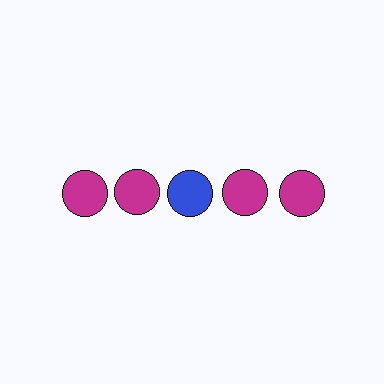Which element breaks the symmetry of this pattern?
The blue circle in the top row, center column breaks the symmetry. All other shapes are magenta circles.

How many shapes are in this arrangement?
There are 5 shapes arranged in a grid pattern.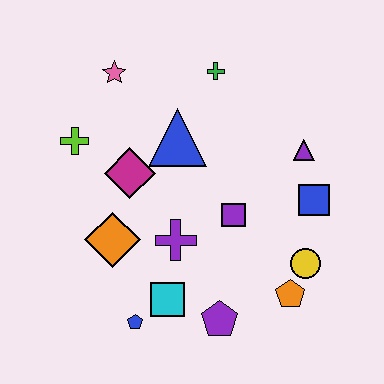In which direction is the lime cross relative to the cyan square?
The lime cross is above the cyan square.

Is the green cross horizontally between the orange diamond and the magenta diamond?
No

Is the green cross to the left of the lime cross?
No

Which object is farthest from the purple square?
The pink star is farthest from the purple square.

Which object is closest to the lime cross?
The magenta diamond is closest to the lime cross.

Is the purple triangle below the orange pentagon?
No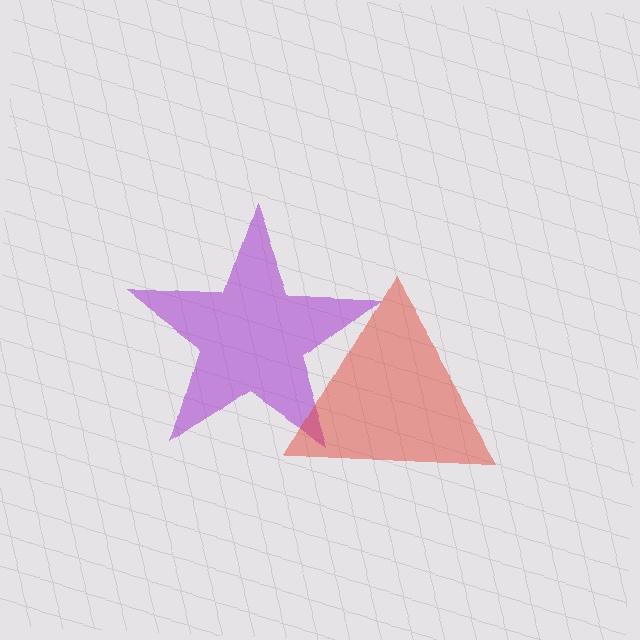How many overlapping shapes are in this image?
There are 2 overlapping shapes in the image.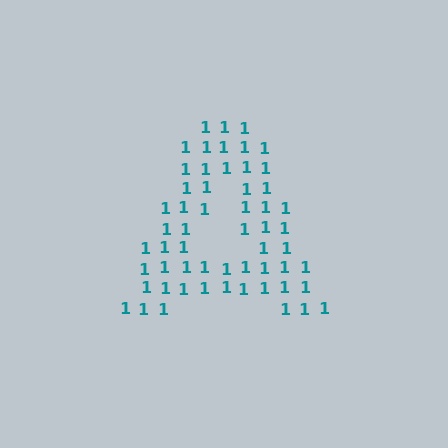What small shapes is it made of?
It is made of small digit 1's.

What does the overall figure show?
The overall figure shows the letter A.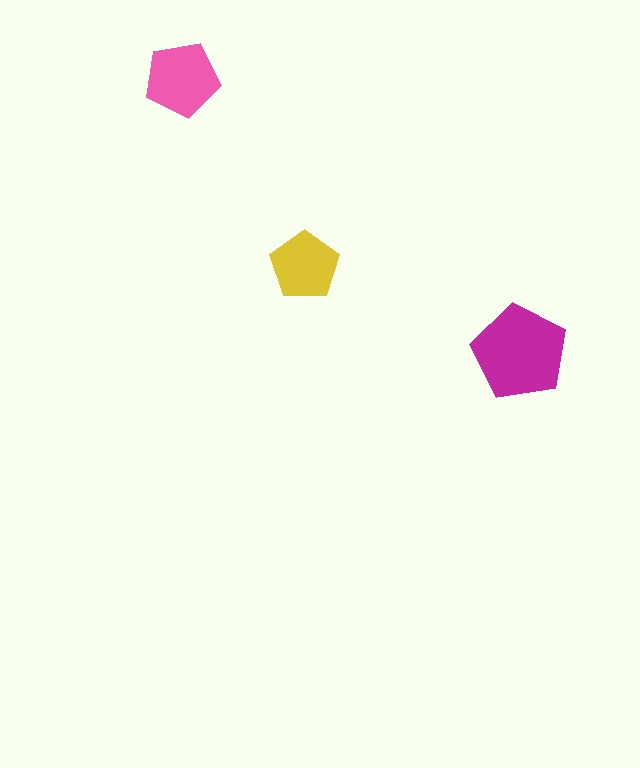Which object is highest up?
The pink pentagon is topmost.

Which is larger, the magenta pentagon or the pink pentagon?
The magenta one.